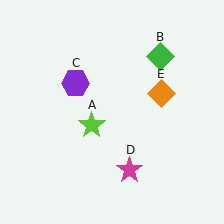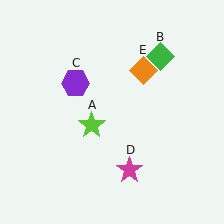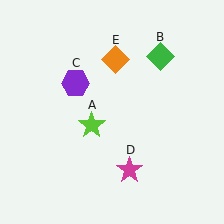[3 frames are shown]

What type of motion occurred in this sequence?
The orange diamond (object E) rotated counterclockwise around the center of the scene.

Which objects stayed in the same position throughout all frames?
Lime star (object A) and green diamond (object B) and purple hexagon (object C) and magenta star (object D) remained stationary.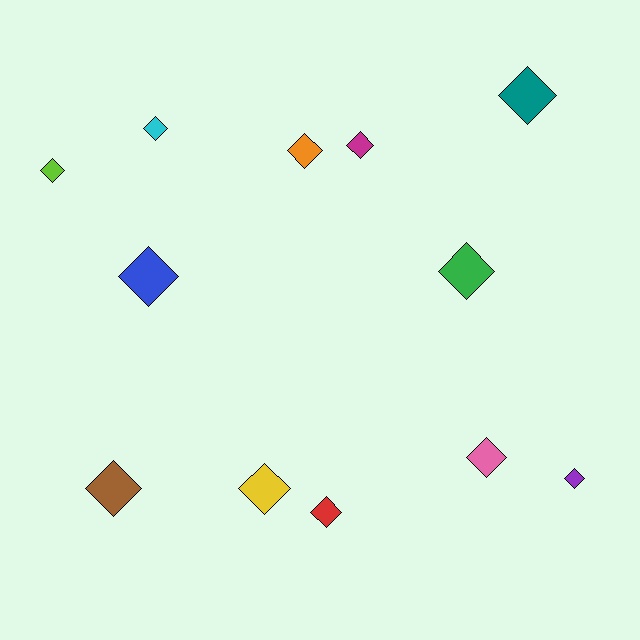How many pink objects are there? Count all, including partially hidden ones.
There is 1 pink object.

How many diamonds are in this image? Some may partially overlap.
There are 12 diamonds.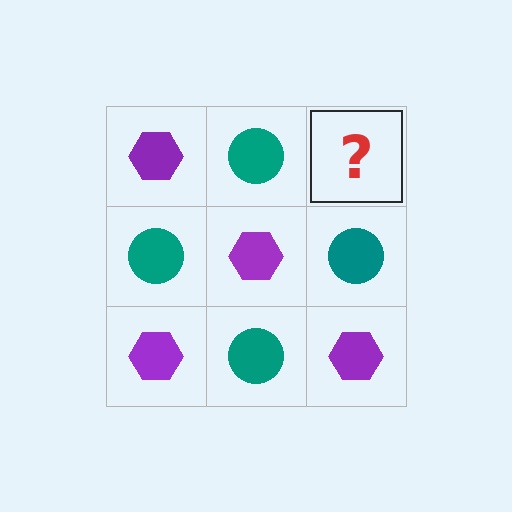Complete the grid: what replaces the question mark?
The question mark should be replaced with a purple hexagon.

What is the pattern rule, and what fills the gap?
The rule is that it alternates purple hexagon and teal circle in a checkerboard pattern. The gap should be filled with a purple hexagon.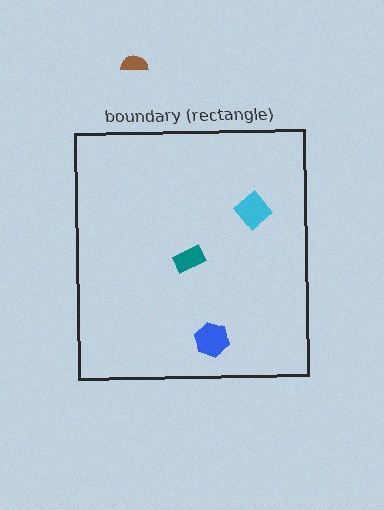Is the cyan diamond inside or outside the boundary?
Inside.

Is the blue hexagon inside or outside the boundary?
Inside.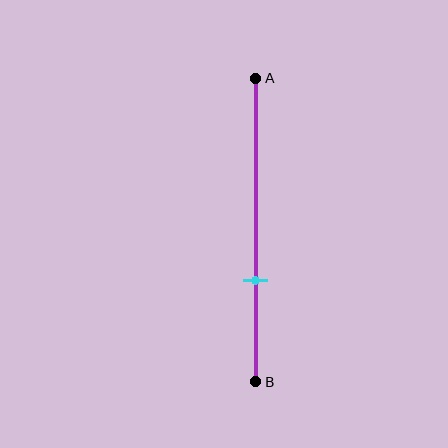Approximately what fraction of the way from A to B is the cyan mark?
The cyan mark is approximately 65% of the way from A to B.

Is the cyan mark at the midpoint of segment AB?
No, the mark is at about 65% from A, not at the 50% midpoint.